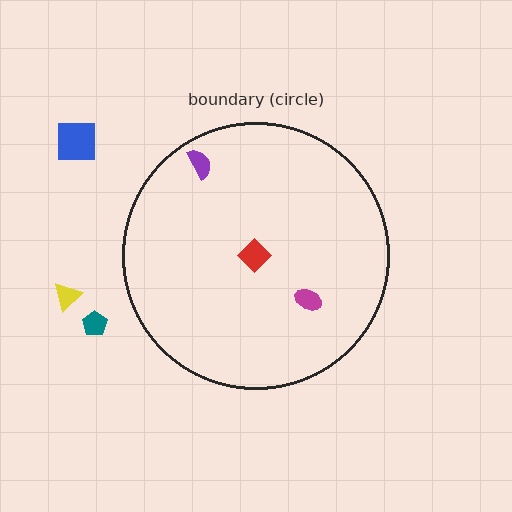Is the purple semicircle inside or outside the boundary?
Inside.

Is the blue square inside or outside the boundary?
Outside.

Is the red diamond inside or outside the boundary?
Inside.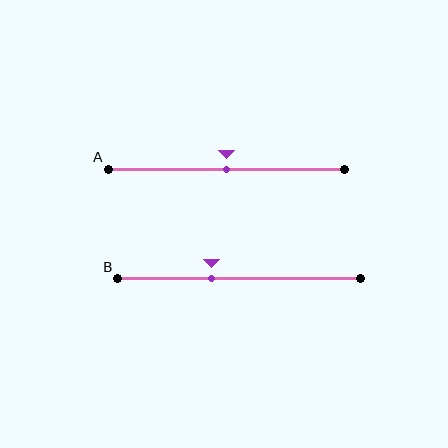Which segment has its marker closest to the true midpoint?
Segment A has its marker closest to the true midpoint.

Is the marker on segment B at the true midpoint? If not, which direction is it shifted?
No, the marker on segment B is shifted to the left by about 11% of the segment length.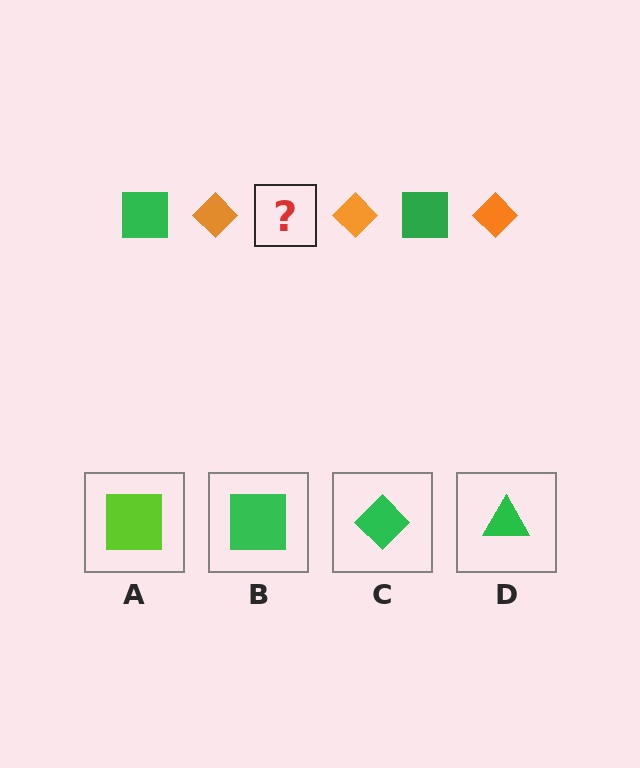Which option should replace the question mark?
Option B.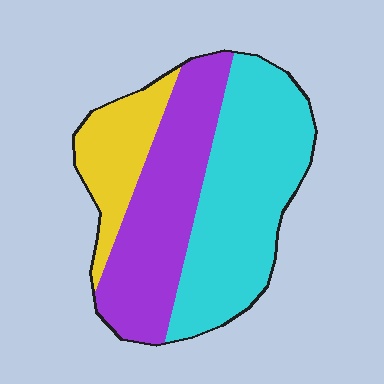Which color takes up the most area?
Cyan, at roughly 45%.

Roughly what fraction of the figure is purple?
Purple takes up about three eighths (3/8) of the figure.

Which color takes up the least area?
Yellow, at roughly 20%.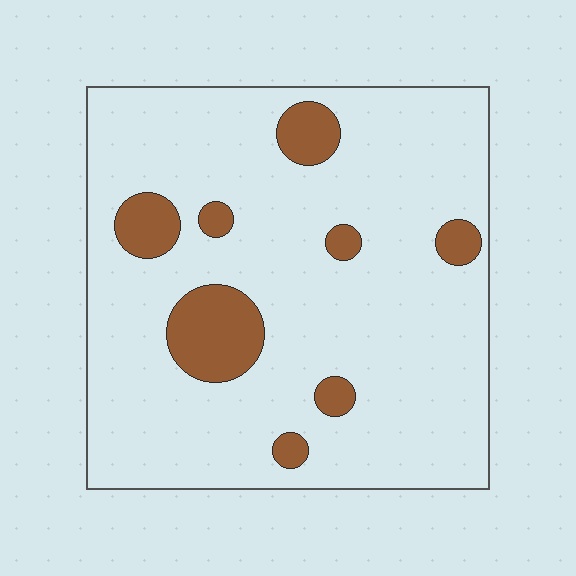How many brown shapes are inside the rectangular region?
8.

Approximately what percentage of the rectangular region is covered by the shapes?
Approximately 15%.